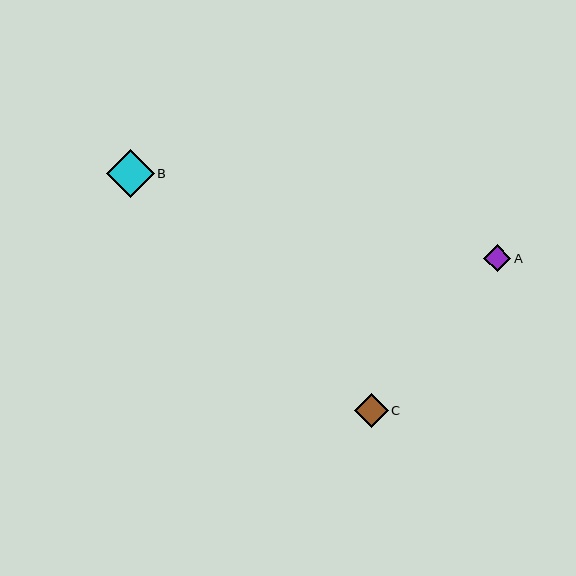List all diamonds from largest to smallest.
From largest to smallest: B, C, A.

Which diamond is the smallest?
Diamond A is the smallest with a size of approximately 27 pixels.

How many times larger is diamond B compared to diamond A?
Diamond B is approximately 1.8 times the size of diamond A.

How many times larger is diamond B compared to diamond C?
Diamond B is approximately 1.4 times the size of diamond C.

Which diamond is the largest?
Diamond B is the largest with a size of approximately 48 pixels.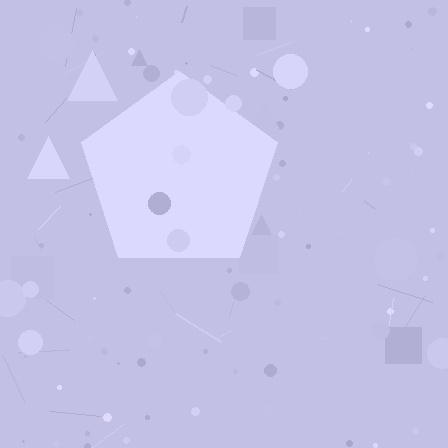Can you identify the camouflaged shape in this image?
The camouflaged shape is a pentagon.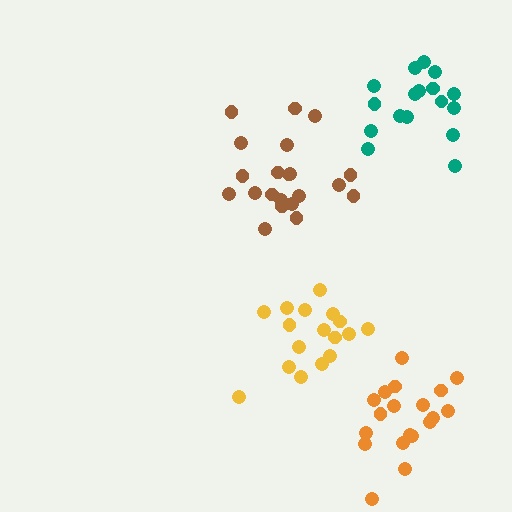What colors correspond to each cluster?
The clusters are colored: brown, yellow, orange, teal.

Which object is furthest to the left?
The brown cluster is leftmost.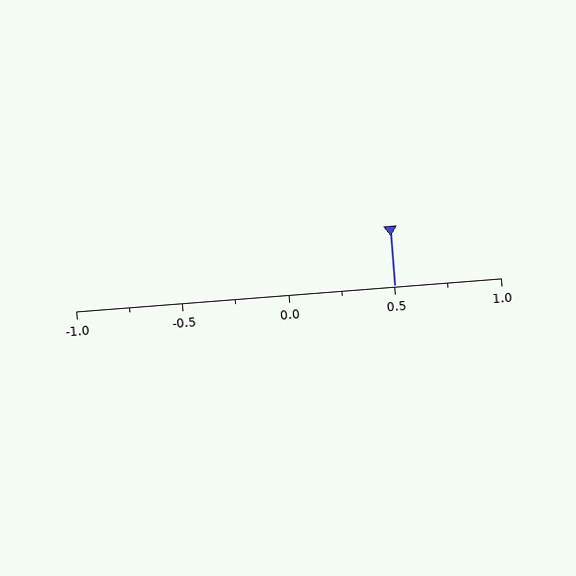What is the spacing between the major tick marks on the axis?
The major ticks are spaced 0.5 apart.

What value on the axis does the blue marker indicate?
The marker indicates approximately 0.5.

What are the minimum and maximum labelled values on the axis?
The axis runs from -1.0 to 1.0.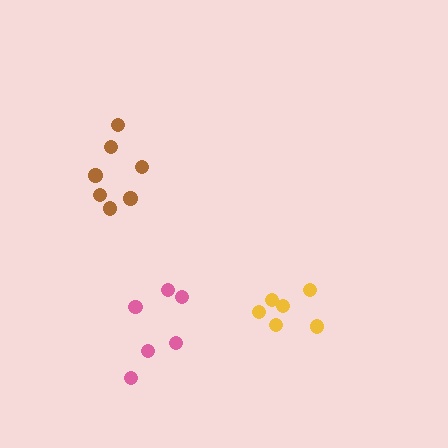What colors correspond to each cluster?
The clusters are colored: yellow, brown, pink.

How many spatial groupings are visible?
There are 3 spatial groupings.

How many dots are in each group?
Group 1: 6 dots, Group 2: 7 dots, Group 3: 6 dots (19 total).